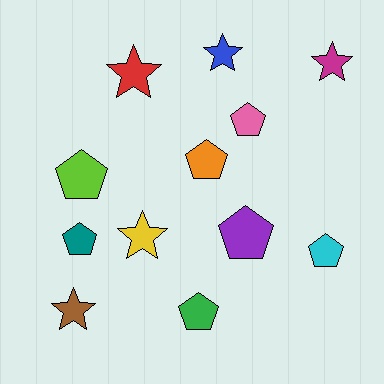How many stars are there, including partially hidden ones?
There are 5 stars.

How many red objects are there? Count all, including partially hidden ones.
There is 1 red object.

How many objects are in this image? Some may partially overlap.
There are 12 objects.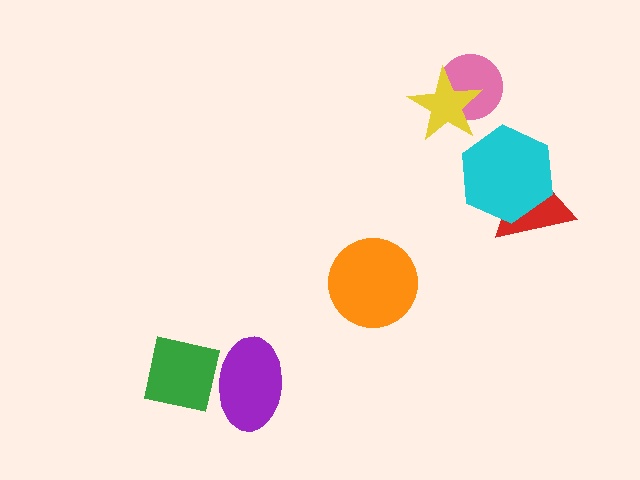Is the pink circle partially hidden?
Yes, it is partially covered by another shape.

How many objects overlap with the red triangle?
1 object overlaps with the red triangle.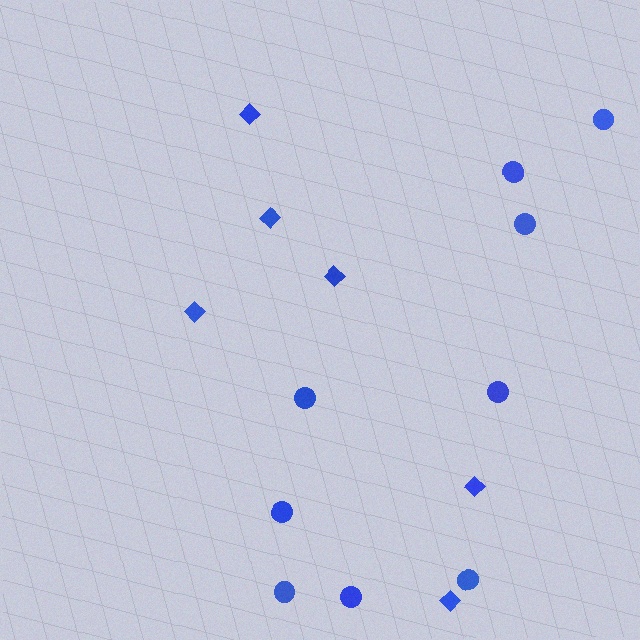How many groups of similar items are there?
There are 2 groups: one group of circles (9) and one group of diamonds (6).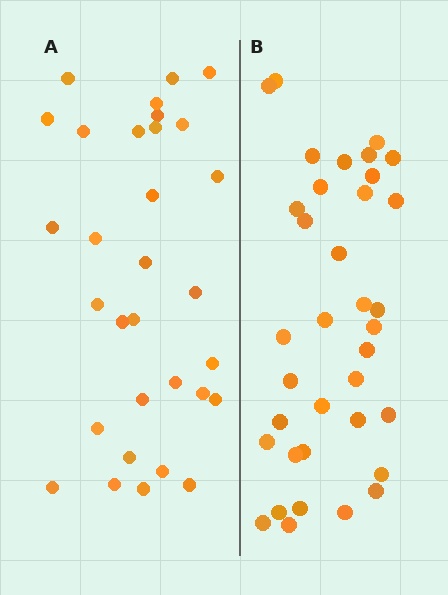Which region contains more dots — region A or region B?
Region B (the right region) has more dots.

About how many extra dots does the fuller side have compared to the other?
Region B has about 5 more dots than region A.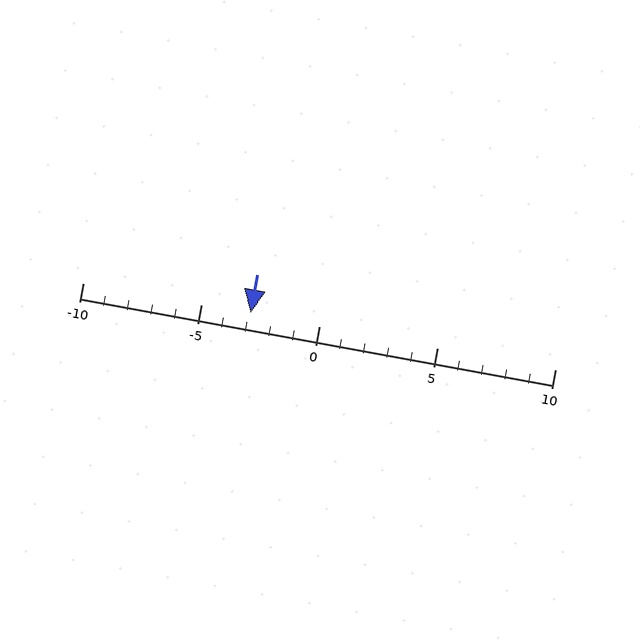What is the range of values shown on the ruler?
The ruler shows values from -10 to 10.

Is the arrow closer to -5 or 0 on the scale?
The arrow is closer to -5.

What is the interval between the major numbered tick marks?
The major tick marks are spaced 5 units apart.